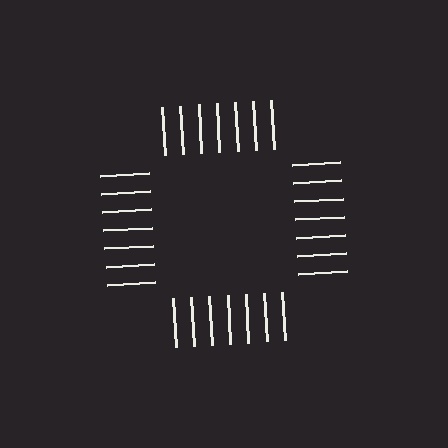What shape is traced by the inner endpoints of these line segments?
An illusory square — the line segments terminate on its edges but no continuous stroke is drawn.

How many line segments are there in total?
28 — 7 along each of the 4 edges.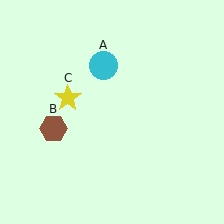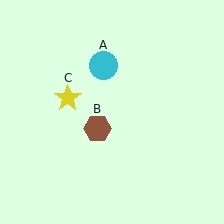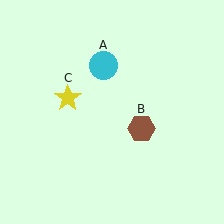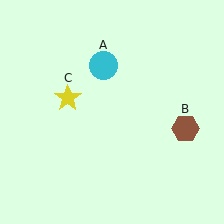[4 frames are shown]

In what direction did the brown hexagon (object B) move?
The brown hexagon (object B) moved right.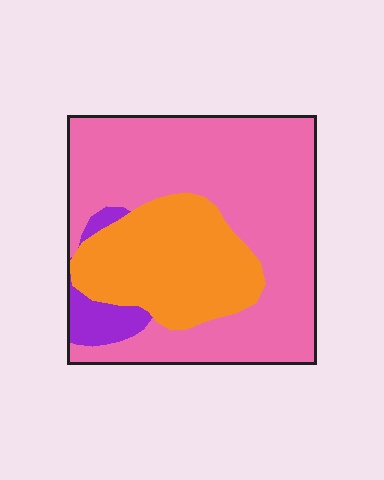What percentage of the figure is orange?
Orange takes up between a quarter and a half of the figure.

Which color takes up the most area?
Pink, at roughly 65%.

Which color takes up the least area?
Purple, at roughly 5%.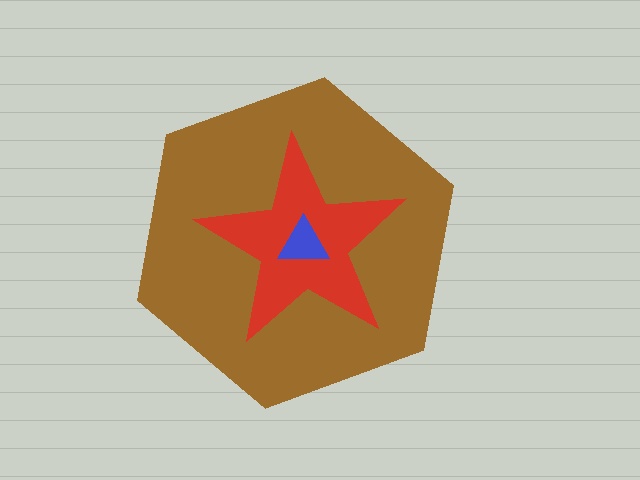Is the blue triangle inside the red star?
Yes.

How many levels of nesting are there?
3.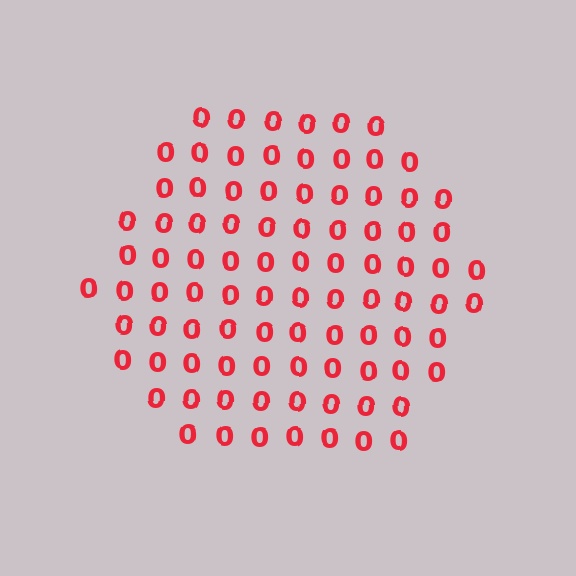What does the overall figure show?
The overall figure shows a hexagon.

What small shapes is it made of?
It is made of small digit 0's.